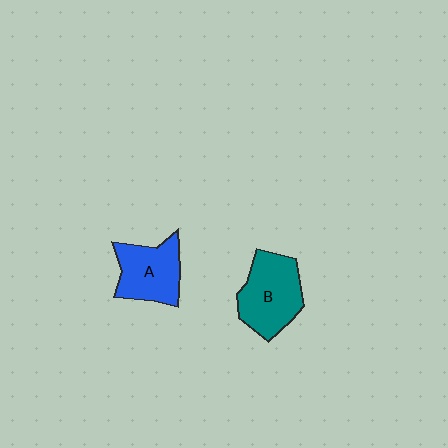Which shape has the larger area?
Shape B (teal).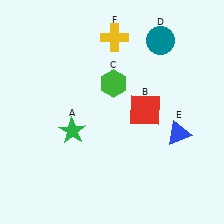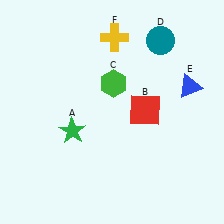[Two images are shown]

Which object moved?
The blue triangle (E) moved up.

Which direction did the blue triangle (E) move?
The blue triangle (E) moved up.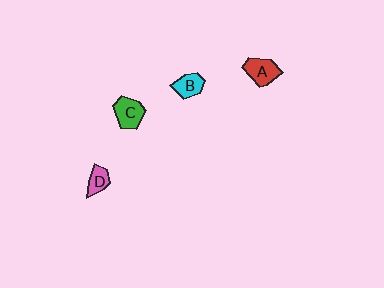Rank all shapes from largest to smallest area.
From largest to smallest: A (red), C (green), B (cyan), D (pink).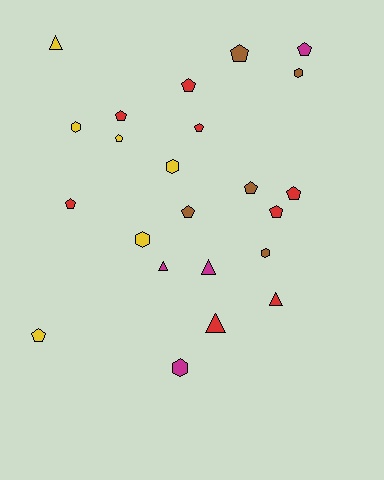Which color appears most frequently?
Red, with 8 objects.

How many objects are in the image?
There are 23 objects.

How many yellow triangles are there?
There is 1 yellow triangle.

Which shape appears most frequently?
Pentagon, with 12 objects.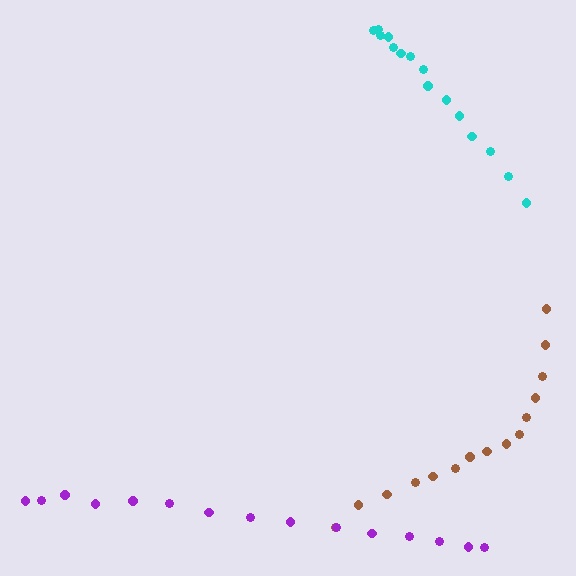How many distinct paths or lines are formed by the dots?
There are 3 distinct paths.